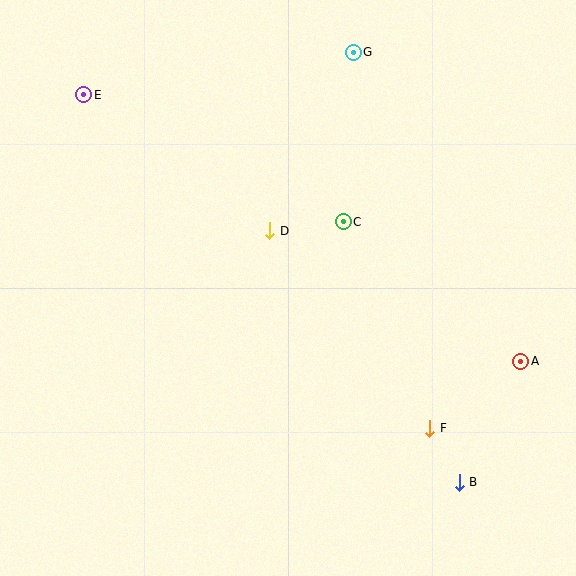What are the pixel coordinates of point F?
Point F is at (430, 428).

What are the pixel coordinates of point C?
Point C is at (343, 222).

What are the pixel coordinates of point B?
Point B is at (459, 482).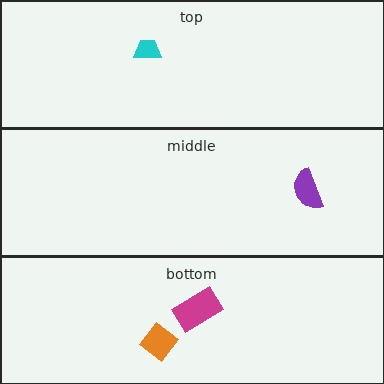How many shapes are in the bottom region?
2.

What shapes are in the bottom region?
The orange diamond, the magenta rectangle.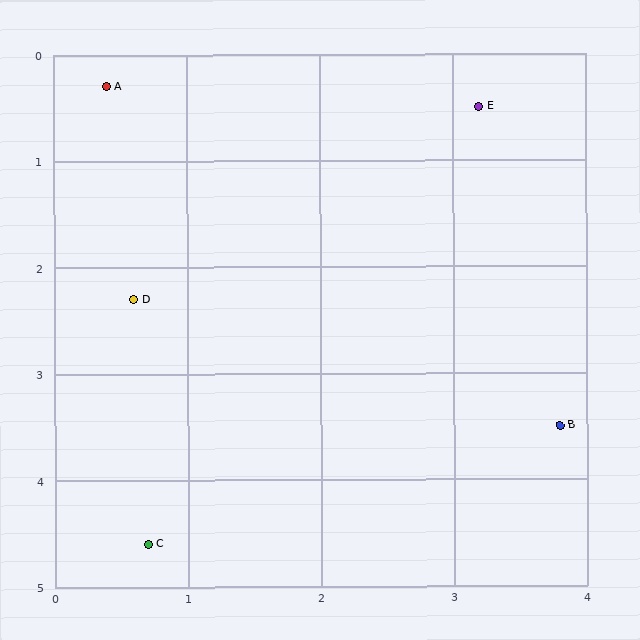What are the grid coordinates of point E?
Point E is at approximately (3.2, 0.5).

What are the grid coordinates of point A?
Point A is at approximately (0.4, 0.3).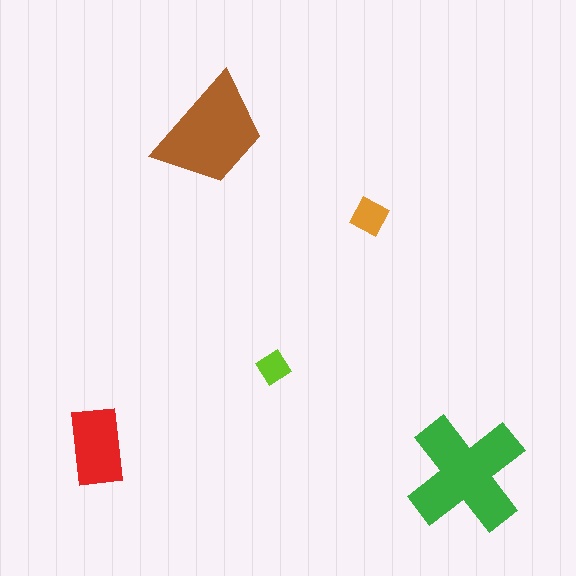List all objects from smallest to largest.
The lime diamond, the orange diamond, the red rectangle, the brown trapezoid, the green cross.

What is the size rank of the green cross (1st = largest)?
1st.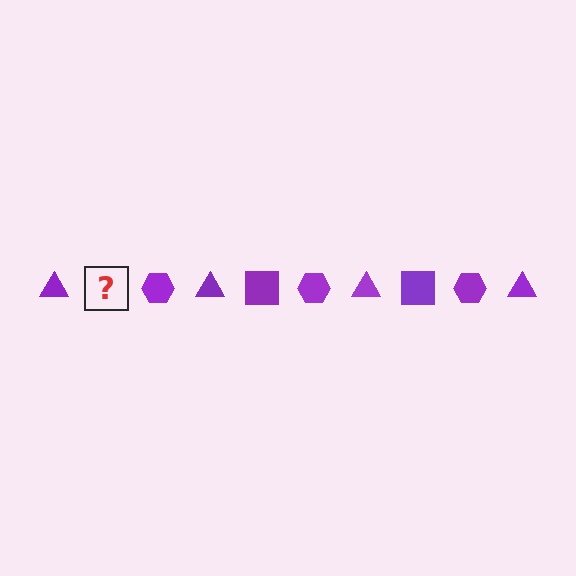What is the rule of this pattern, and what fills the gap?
The rule is that the pattern cycles through triangle, square, hexagon shapes in purple. The gap should be filled with a purple square.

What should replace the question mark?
The question mark should be replaced with a purple square.